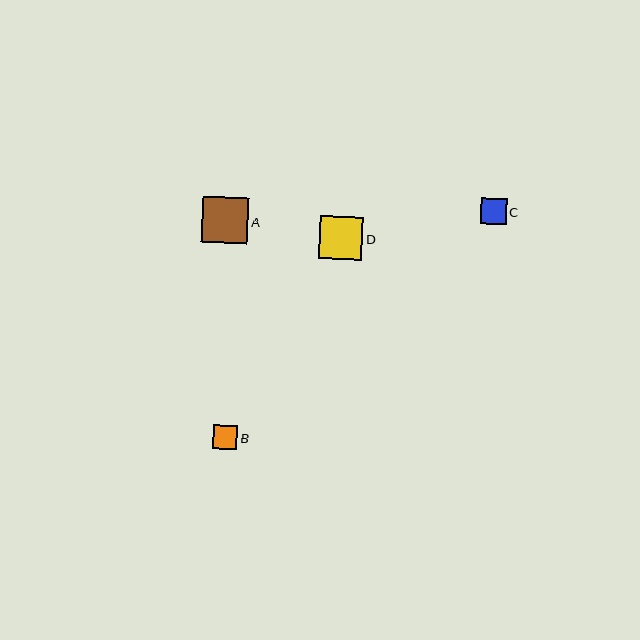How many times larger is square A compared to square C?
Square A is approximately 1.8 times the size of square C.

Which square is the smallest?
Square B is the smallest with a size of approximately 24 pixels.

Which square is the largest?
Square A is the largest with a size of approximately 46 pixels.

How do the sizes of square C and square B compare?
Square C and square B are approximately the same size.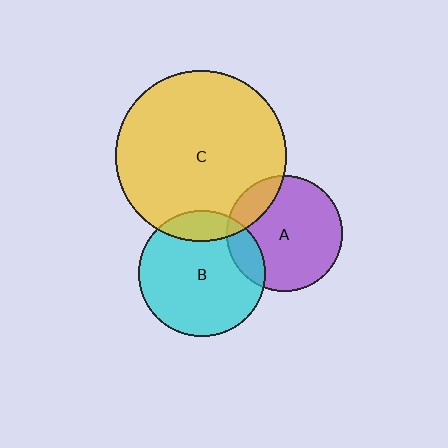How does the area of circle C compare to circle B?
Approximately 1.8 times.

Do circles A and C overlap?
Yes.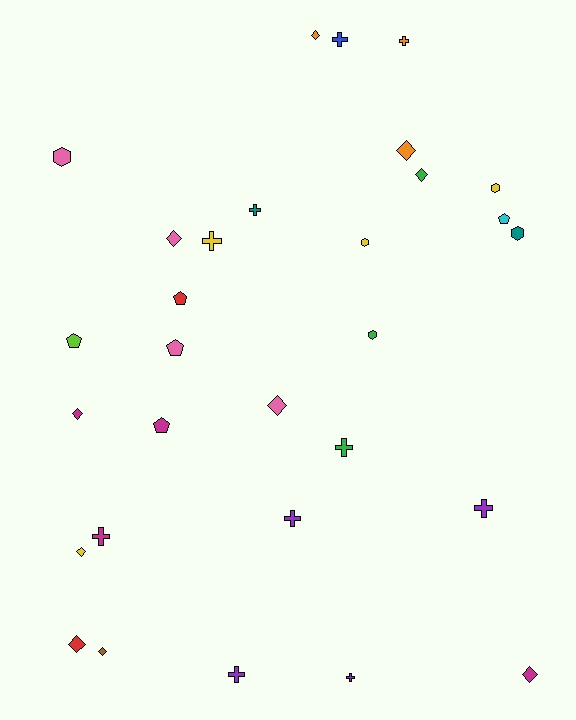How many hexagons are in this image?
There are 5 hexagons.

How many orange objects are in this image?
There are 3 orange objects.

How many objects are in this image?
There are 30 objects.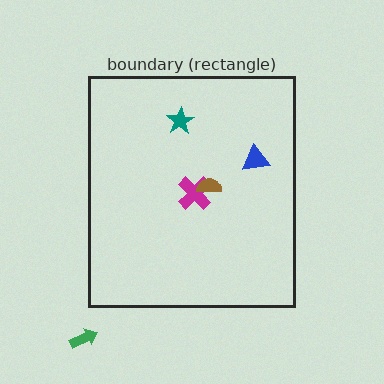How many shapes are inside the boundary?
4 inside, 1 outside.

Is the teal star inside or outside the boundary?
Inside.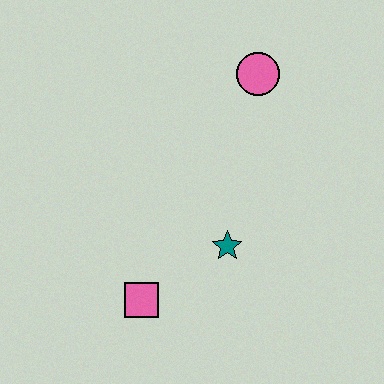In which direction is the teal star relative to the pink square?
The teal star is to the right of the pink square.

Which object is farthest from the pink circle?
The pink square is farthest from the pink circle.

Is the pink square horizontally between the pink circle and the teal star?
No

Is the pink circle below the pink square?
No